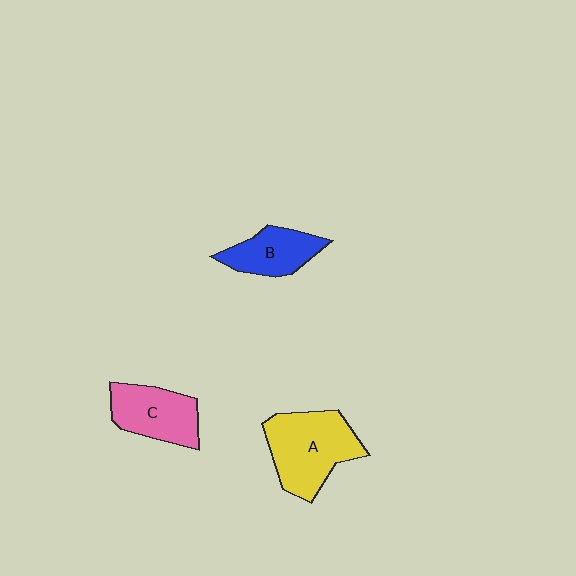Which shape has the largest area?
Shape A (yellow).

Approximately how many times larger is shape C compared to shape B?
Approximately 1.2 times.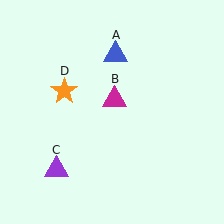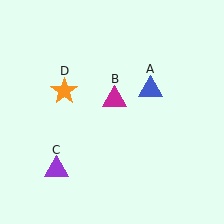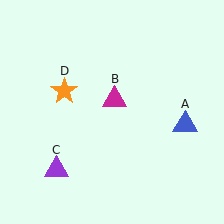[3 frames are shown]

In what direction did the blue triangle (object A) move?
The blue triangle (object A) moved down and to the right.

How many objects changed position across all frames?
1 object changed position: blue triangle (object A).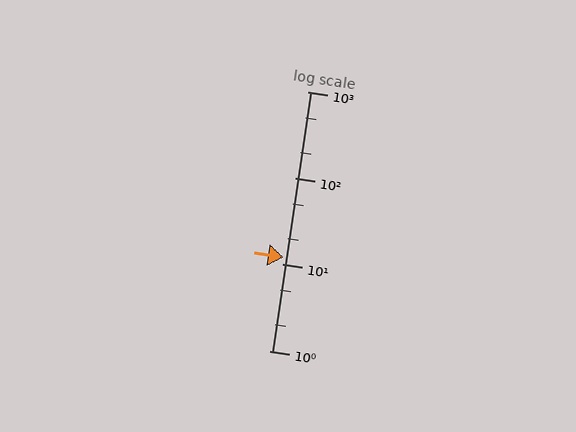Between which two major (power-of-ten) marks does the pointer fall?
The pointer is between 10 and 100.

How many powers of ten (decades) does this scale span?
The scale spans 3 decades, from 1 to 1000.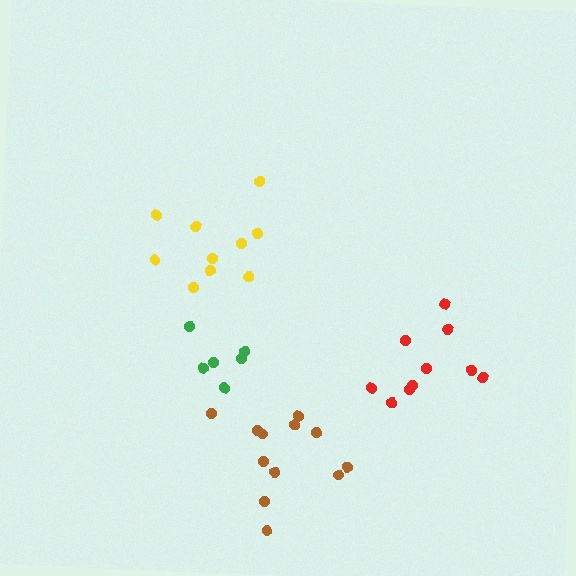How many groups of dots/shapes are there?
There are 4 groups.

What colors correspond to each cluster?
The clusters are colored: green, red, yellow, brown.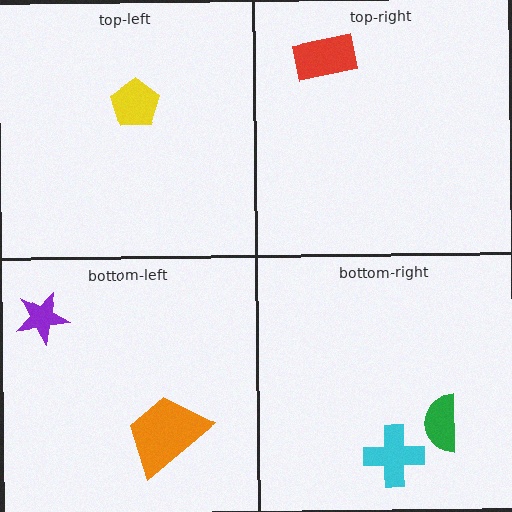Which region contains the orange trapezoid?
The bottom-left region.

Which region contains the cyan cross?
The bottom-right region.